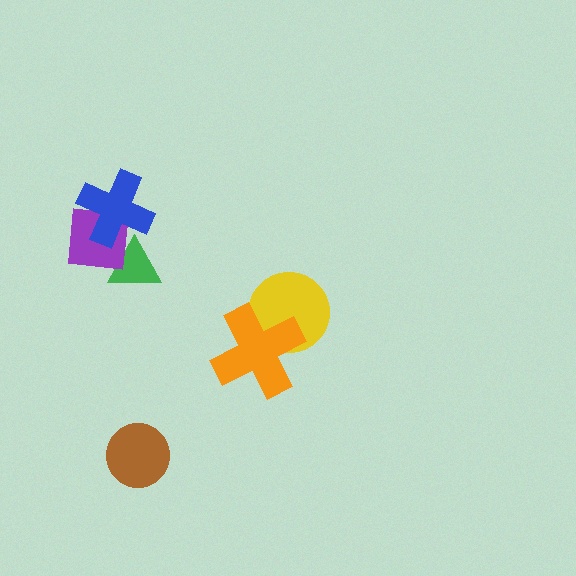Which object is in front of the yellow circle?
The orange cross is in front of the yellow circle.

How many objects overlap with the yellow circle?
1 object overlaps with the yellow circle.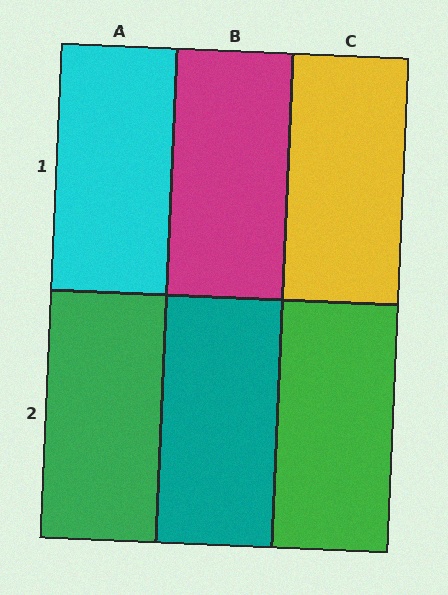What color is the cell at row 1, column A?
Cyan.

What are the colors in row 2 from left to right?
Green, teal, green.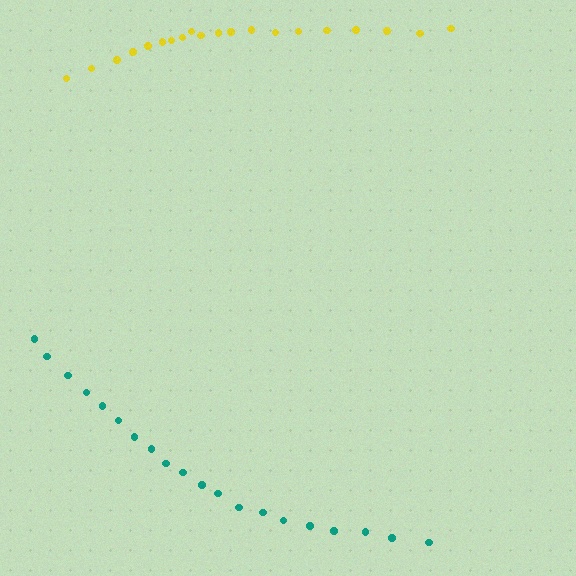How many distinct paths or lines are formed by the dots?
There are 2 distinct paths.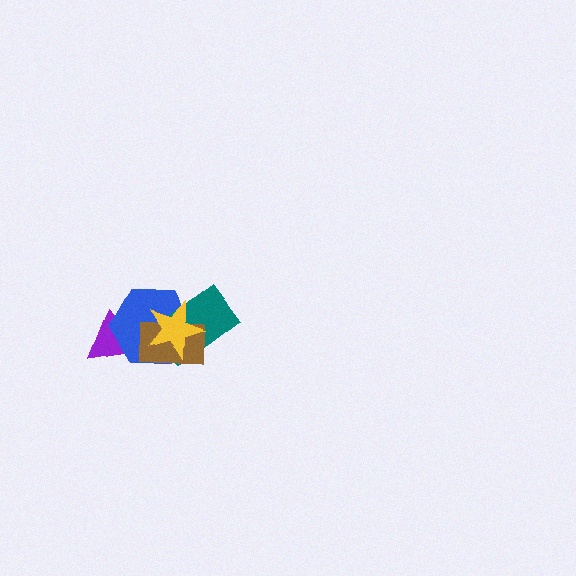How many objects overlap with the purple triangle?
1 object overlaps with the purple triangle.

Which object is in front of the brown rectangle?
The yellow star is in front of the brown rectangle.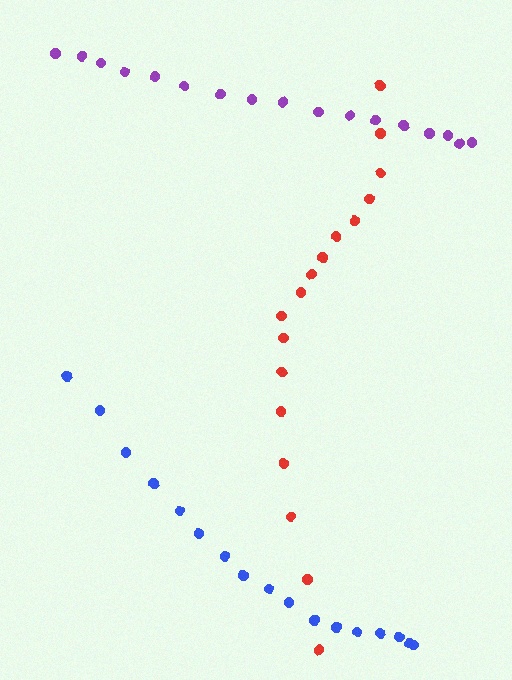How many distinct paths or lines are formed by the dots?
There are 3 distinct paths.